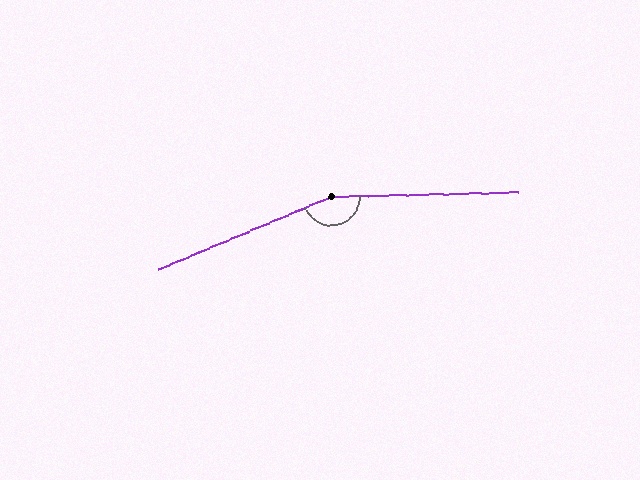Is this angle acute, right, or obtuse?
It is obtuse.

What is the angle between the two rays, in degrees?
Approximately 159 degrees.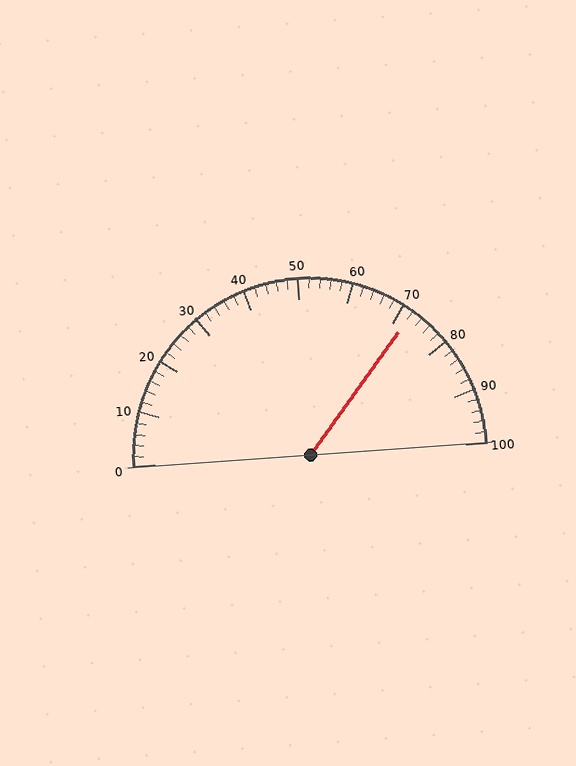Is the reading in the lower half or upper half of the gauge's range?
The reading is in the upper half of the range (0 to 100).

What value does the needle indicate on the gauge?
The needle indicates approximately 72.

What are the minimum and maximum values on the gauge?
The gauge ranges from 0 to 100.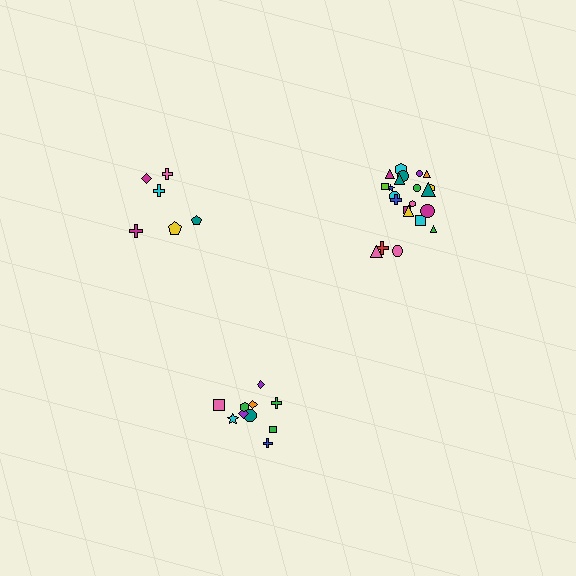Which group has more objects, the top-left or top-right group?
The top-right group.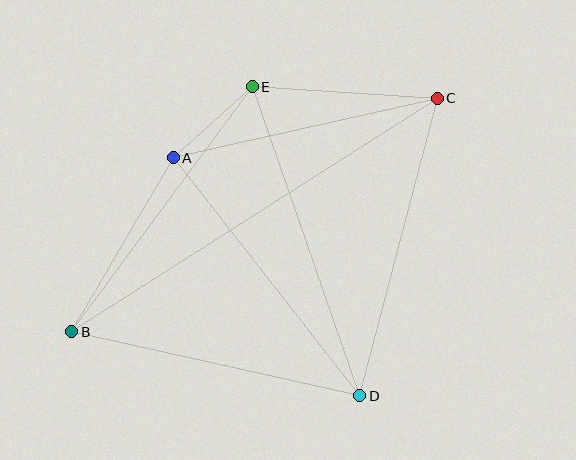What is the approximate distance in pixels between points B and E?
The distance between B and E is approximately 305 pixels.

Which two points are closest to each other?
Points A and E are closest to each other.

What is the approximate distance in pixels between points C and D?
The distance between C and D is approximately 307 pixels.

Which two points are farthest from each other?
Points B and C are farthest from each other.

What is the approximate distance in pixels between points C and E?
The distance between C and E is approximately 185 pixels.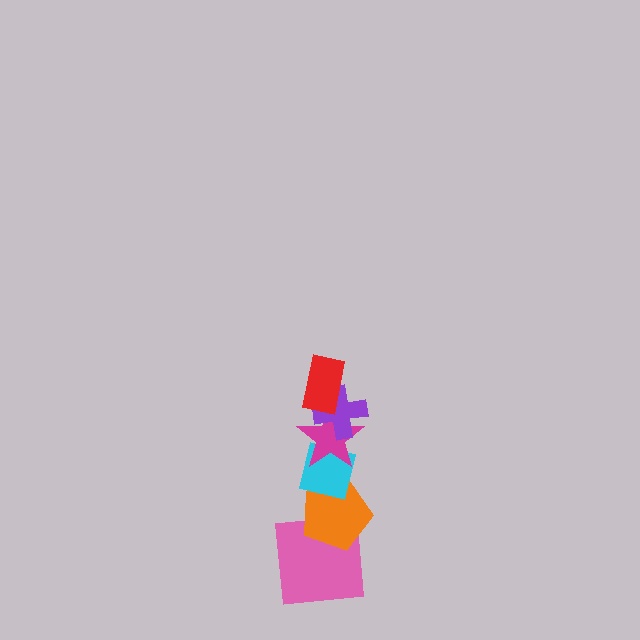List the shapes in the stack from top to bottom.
From top to bottom: the red rectangle, the purple cross, the magenta star, the cyan square, the orange pentagon, the pink square.